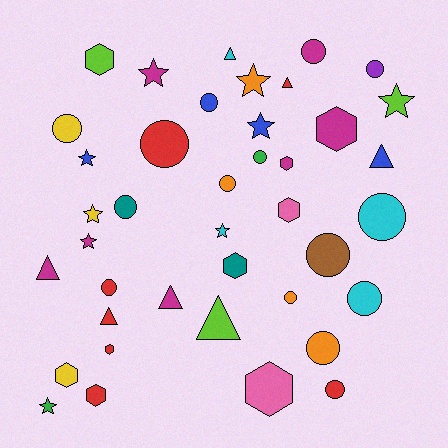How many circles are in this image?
There are 15 circles.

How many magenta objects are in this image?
There are 7 magenta objects.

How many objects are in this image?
There are 40 objects.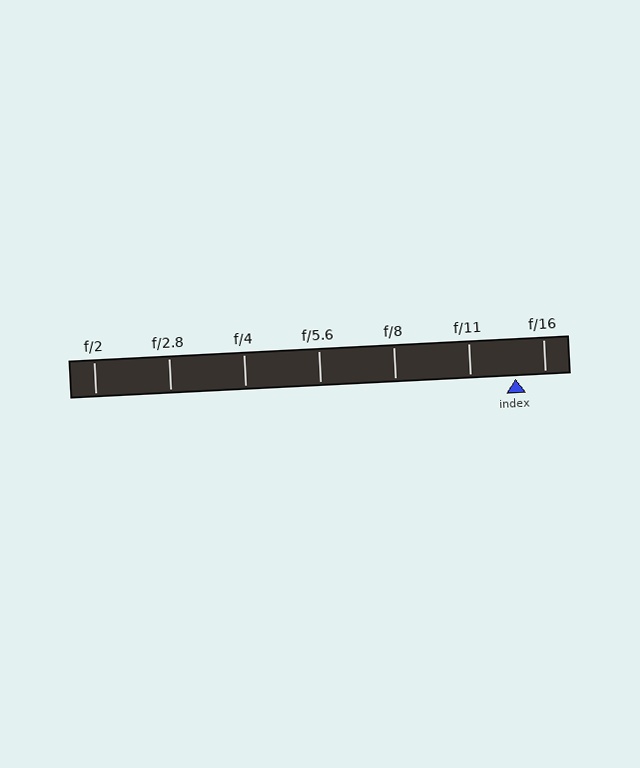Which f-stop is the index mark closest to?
The index mark is closest to f/16.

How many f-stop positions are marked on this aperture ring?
There are 7 f-stop positions marked.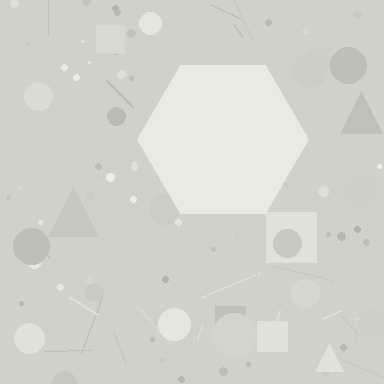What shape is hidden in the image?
A hexagon is hidden in the image.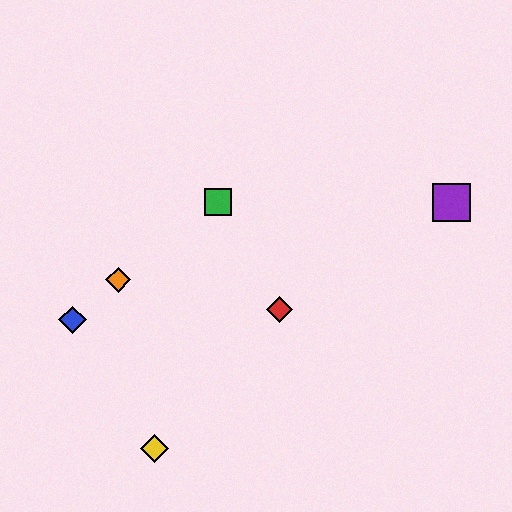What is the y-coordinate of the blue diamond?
The blue diamond is at y≈320.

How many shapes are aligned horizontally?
2 shapes (the green square, the purple square) are aligned horizontally.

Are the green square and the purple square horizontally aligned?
Yes, both are at y≈202.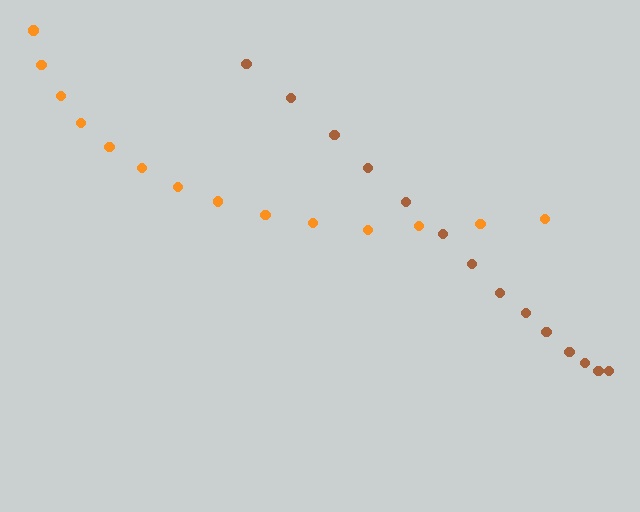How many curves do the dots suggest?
There are 2 distinct paths.